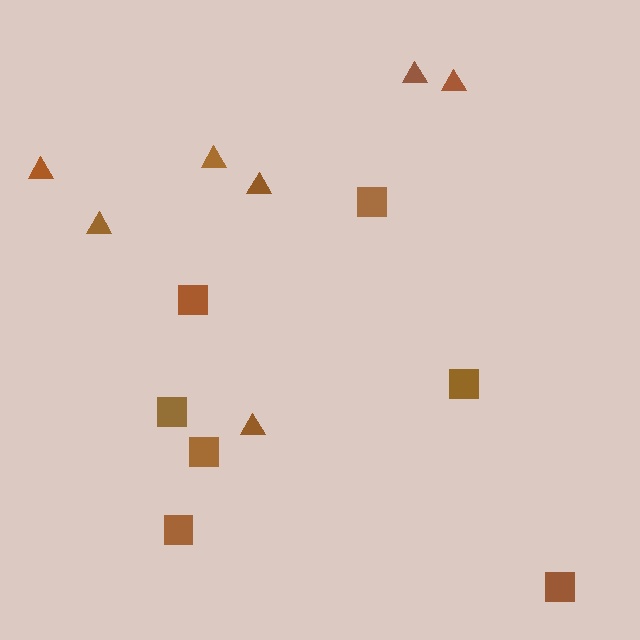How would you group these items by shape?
There are 2 groups: one group of squares (7) and one group of triangles (7).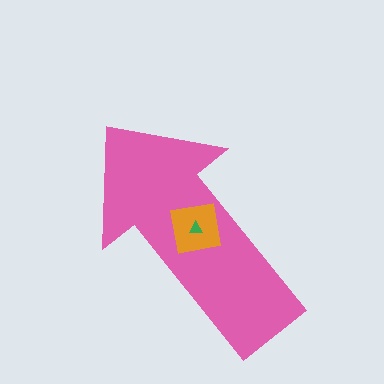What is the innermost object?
The green triangle.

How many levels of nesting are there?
3.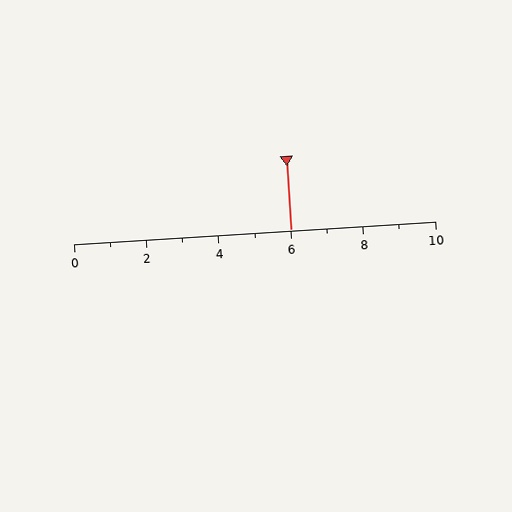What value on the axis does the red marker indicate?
The marker indicates approximately 6.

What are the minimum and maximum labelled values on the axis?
The axis runs from 0 to 10.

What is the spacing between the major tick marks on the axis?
The major ticks are spaced 2 apart.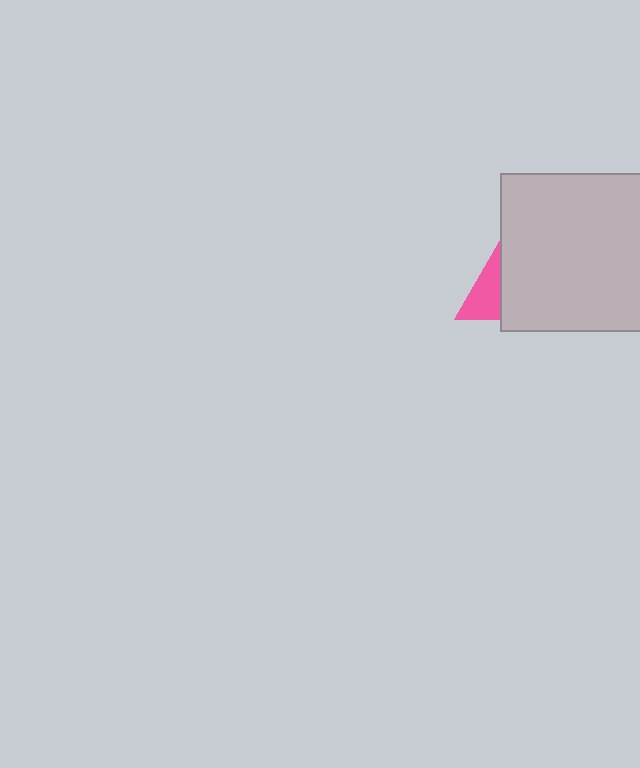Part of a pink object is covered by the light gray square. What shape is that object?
It is a triangle.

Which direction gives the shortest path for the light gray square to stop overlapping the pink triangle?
Moving right gives the shortest separation.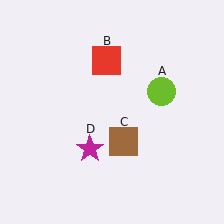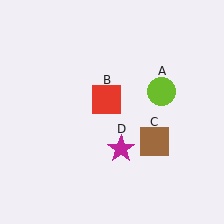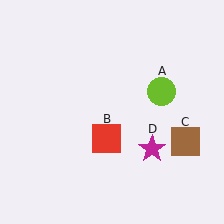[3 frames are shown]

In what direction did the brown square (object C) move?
The brown square (object C) moved right.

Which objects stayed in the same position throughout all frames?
Lime circle (object A) remained stationary.